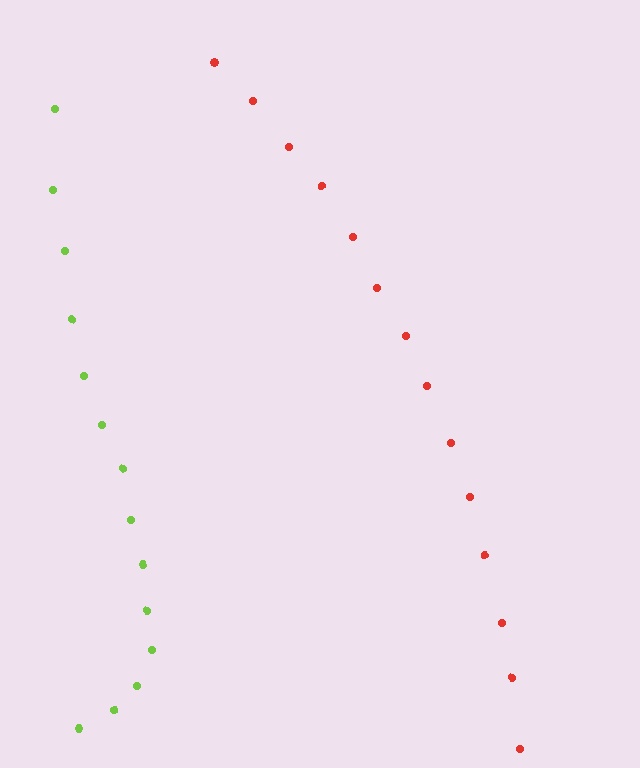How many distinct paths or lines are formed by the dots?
There are 2 distinct paths.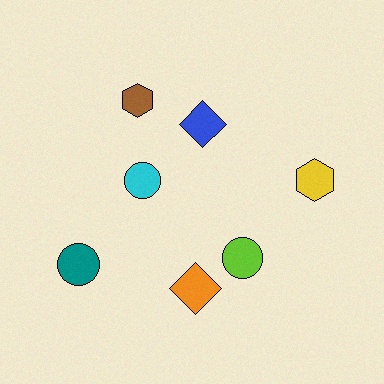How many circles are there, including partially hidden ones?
There are 3 circles.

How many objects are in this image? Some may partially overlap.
There are 7 objects.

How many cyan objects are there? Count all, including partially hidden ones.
There is 1 cyan object.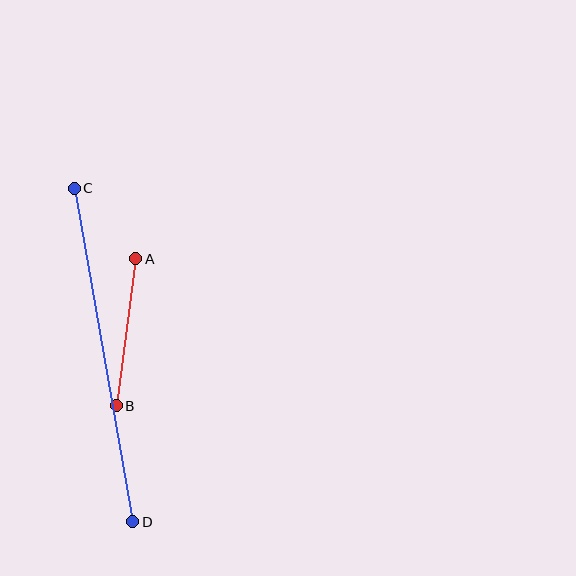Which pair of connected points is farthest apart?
Points C and D are farthest apart.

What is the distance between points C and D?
The distance is approximately 339 pixels.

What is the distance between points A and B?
The distance is approximately 148 pixels.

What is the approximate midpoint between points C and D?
The midpoint is at approximately (104, 355) pixels.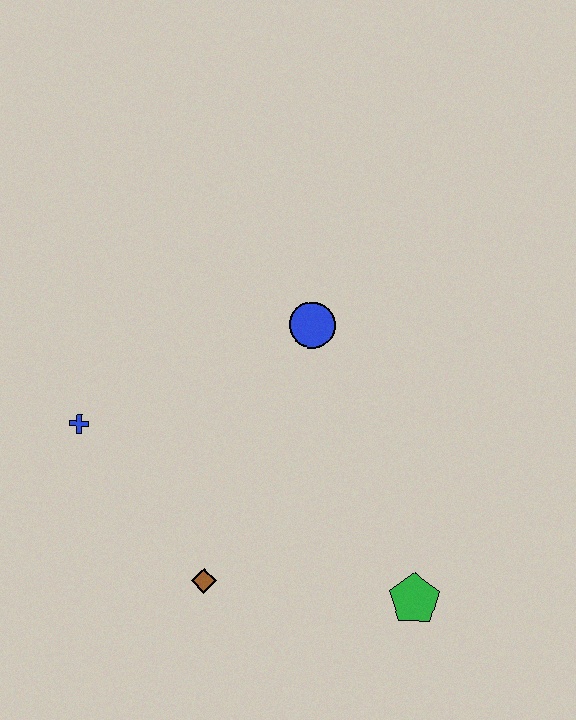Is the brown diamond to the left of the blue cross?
No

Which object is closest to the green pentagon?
The brown diamond is closest to the green pentagon.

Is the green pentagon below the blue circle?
Yes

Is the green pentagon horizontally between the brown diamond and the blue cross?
No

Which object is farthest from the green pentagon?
The blue cross is farthest from the green pentagon.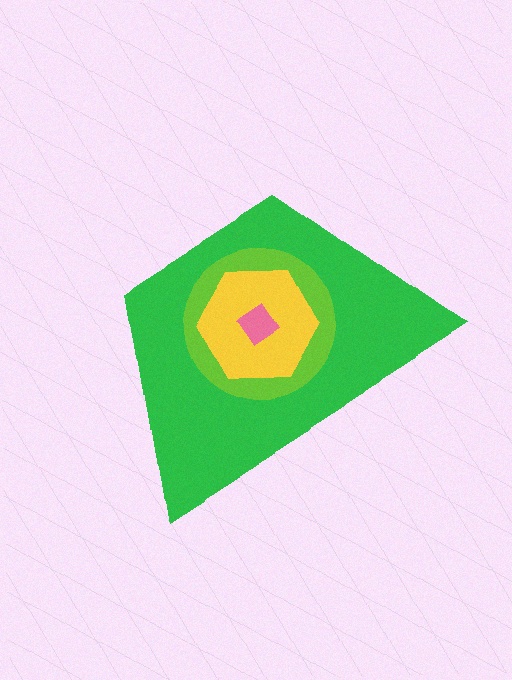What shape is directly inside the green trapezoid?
The lime circle.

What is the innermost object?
The pink diamond.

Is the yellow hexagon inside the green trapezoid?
Yes.